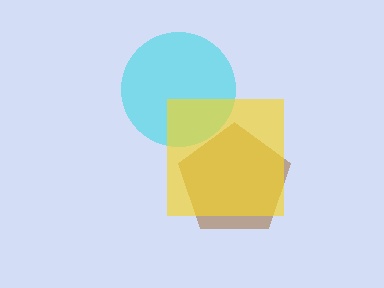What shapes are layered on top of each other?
The layered shapes are: a cyan circle, a brown pentagon, a yellow square.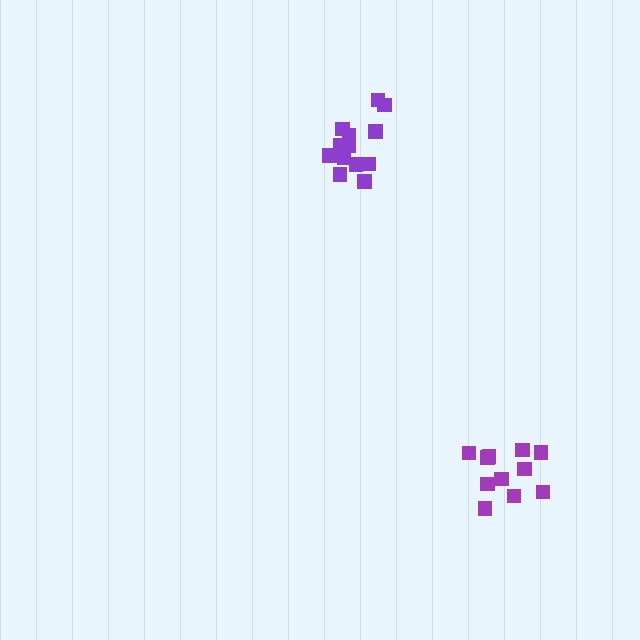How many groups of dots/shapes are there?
There are 2 groups.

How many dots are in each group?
Group 1: 11 dots, Group 2: 13 dots (24 total).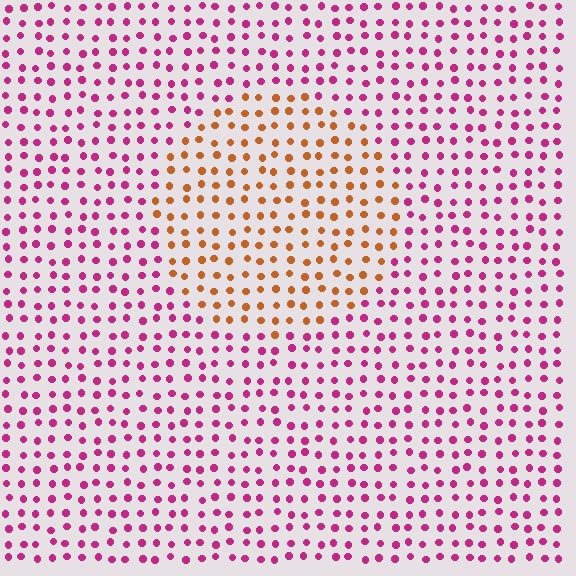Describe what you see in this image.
The image is filled with small magenta elements in a uniform arrangement. A circle-shaped region is visible where the elements are tinted to a slightly different hue, forming a subtle color boundary.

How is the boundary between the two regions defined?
The boundary is defined purely by a slight shift in hue (about 60 degrees). Spacing, size, and orientation are identical on both sides.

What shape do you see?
I see a circle.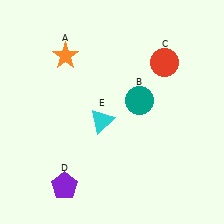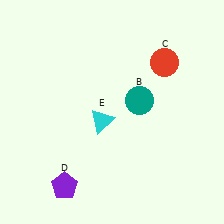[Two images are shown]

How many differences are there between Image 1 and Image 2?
There is 1 difference between the two images.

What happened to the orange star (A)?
The orange star (A) was removed in Image 2. It was in the top-left area of Image 1.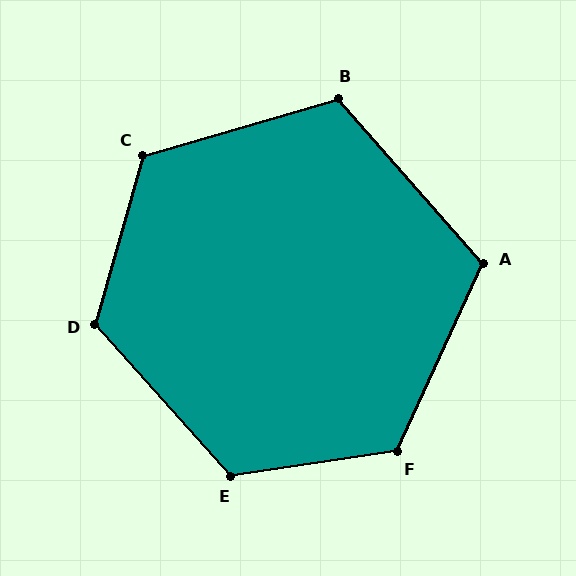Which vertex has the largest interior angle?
E, at approximately 123 degrees.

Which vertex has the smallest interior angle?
A, at approximately 114 degrees.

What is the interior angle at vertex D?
Approximately 122 degrees (obtuse).